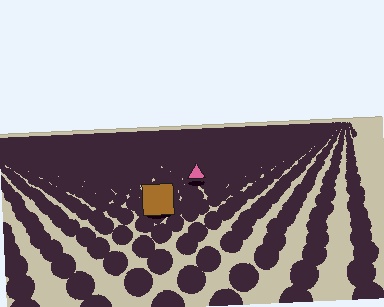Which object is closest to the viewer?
The brown square is closest. The texture marks near it are larger and more spread out.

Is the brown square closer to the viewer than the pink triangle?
Yes. The brown square is closer — you can tell from the texture gradient: the ground texture is coarser near it.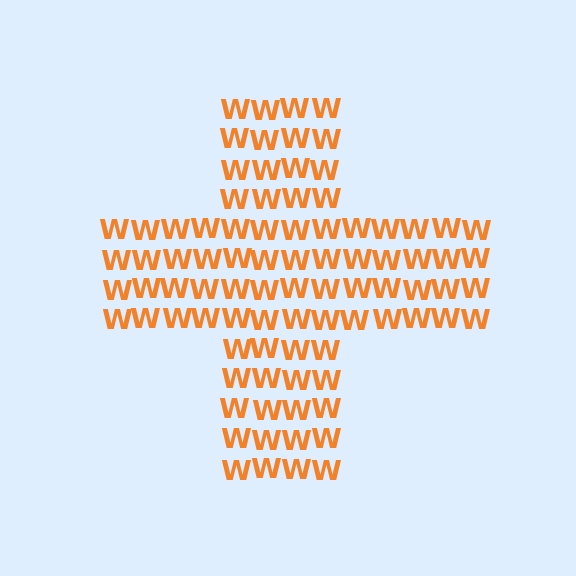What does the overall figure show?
The overall figure shows a cross.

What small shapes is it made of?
It is made of small letter W's.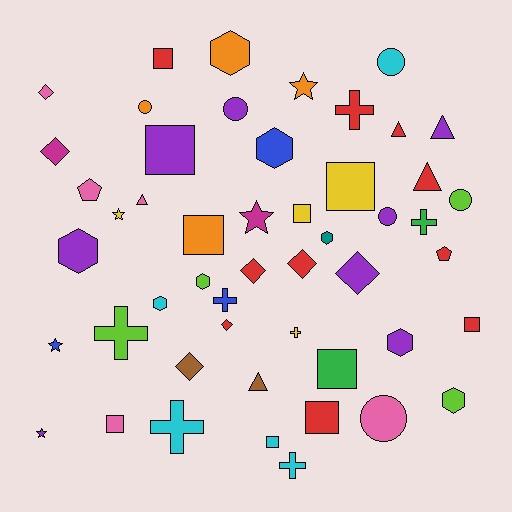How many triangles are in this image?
There are 5 triangles.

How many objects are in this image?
There are 50 objects.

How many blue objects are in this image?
There are 3 blue objects.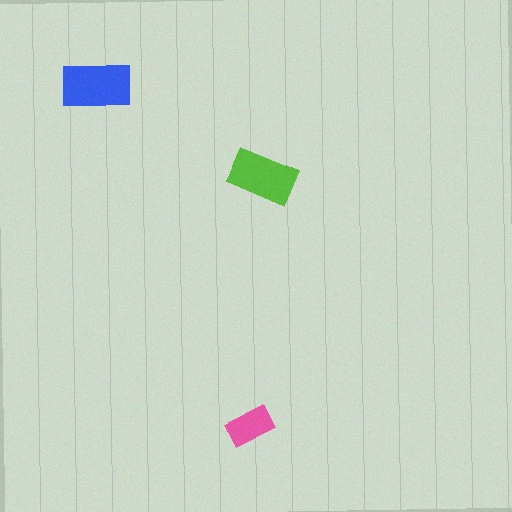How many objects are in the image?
There are 3 objects in the image.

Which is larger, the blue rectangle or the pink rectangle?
The blue one.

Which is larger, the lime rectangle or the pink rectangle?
The lime one.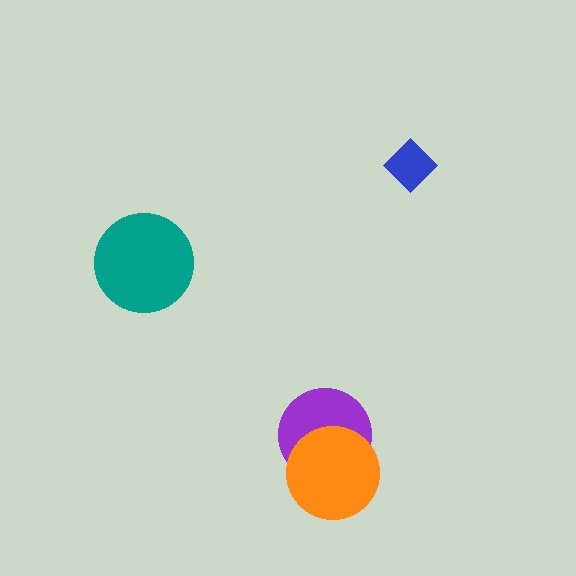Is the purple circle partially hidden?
Yes, it is partially covered by another shape.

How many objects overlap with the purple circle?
1 object overlaps with the purple circle.